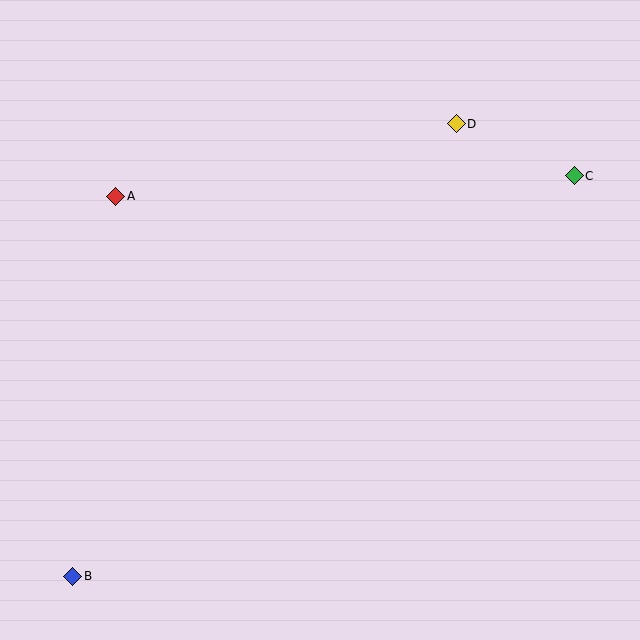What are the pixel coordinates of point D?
Point D is at (456, 124).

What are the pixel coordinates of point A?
Point A is at (116, 196).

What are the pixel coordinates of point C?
Point C is at (574, 176).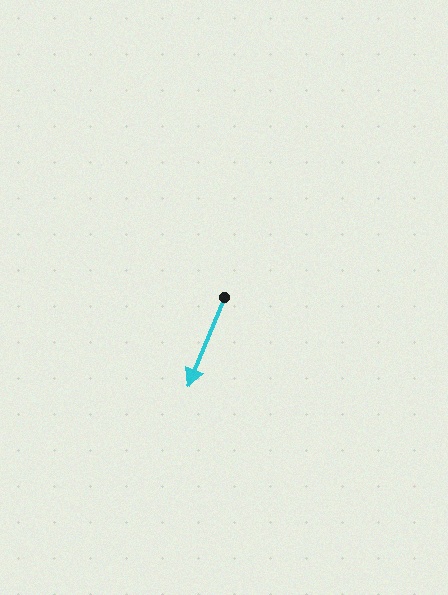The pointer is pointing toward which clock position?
Roughly 7 o'clock.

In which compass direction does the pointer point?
South.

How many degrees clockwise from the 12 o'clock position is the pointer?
Approximately 202 degrees.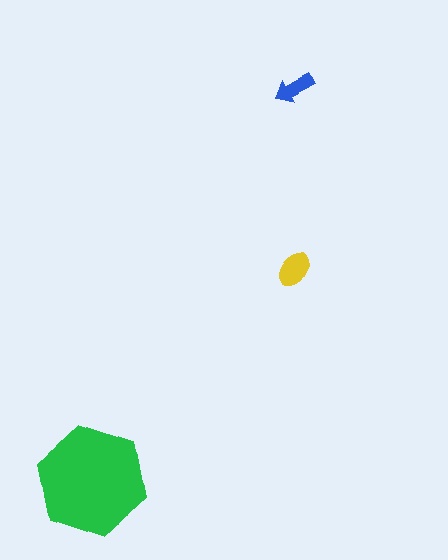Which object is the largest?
The green hexagon.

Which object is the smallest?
The blue arrow.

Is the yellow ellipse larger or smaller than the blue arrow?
Larger.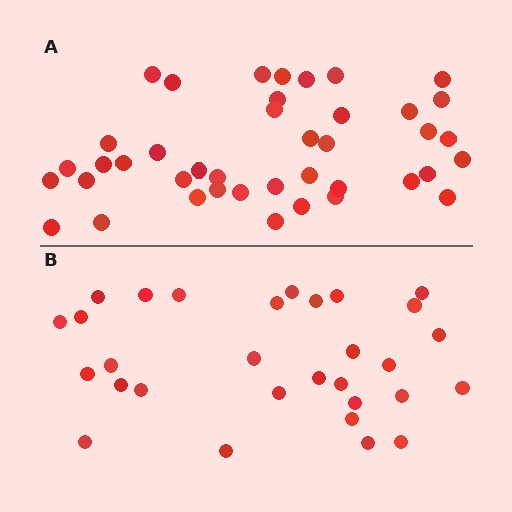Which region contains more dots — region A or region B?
Region A (the top region) has more dots.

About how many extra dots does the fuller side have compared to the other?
Region A has roughly 12 or so more dots than region B.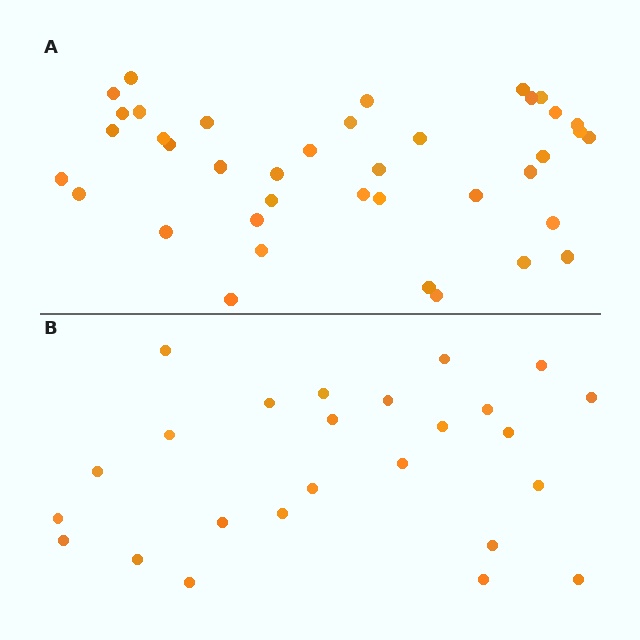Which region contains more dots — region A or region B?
Region A (the top region) has more dots.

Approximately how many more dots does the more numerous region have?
Region A has approximately 15 more dots than region B.